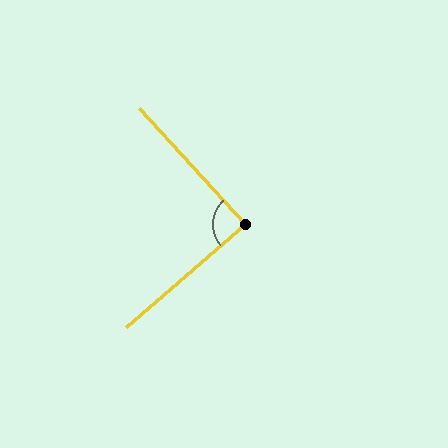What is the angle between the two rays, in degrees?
Approximately 89 degrees.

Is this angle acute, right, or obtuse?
It is approximately a right angle.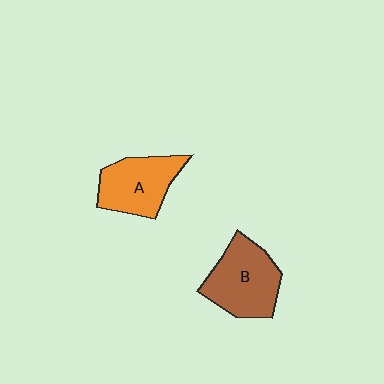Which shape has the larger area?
Shape B (brown).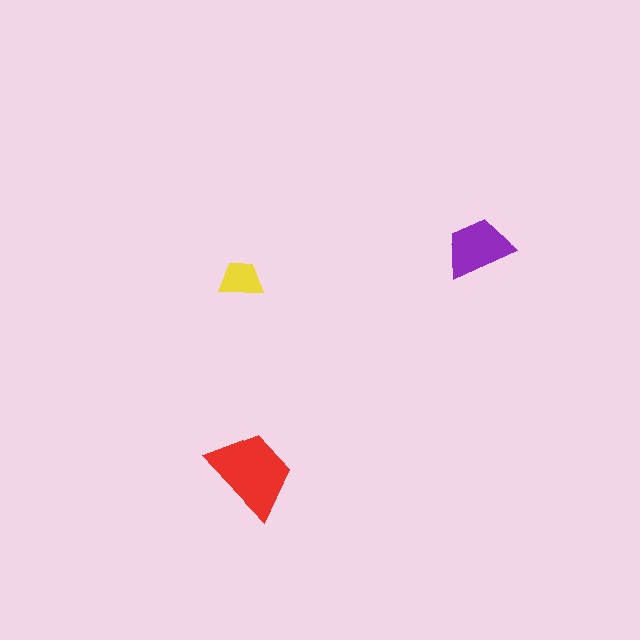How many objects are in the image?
There are 3 objects in the image.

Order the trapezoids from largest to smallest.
the red one, the purple one, the yellow one.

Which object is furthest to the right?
The purple trapezoid is rightmost.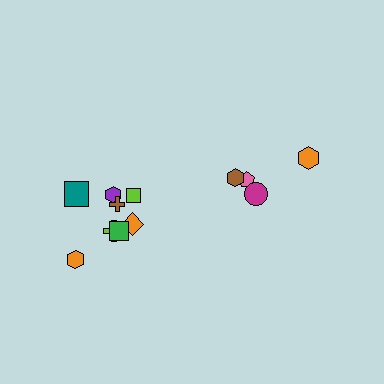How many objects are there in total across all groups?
There are 12 objects.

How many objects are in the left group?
There are 8 objects.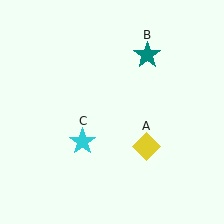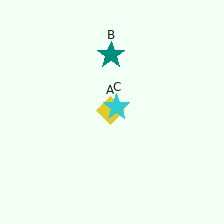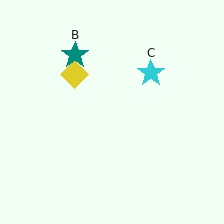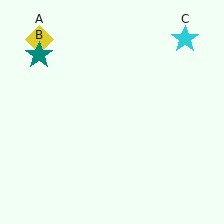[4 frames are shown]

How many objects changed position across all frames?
3 objects changed position: yellow diamond (object A), teal star (object B), cyan star (object C).